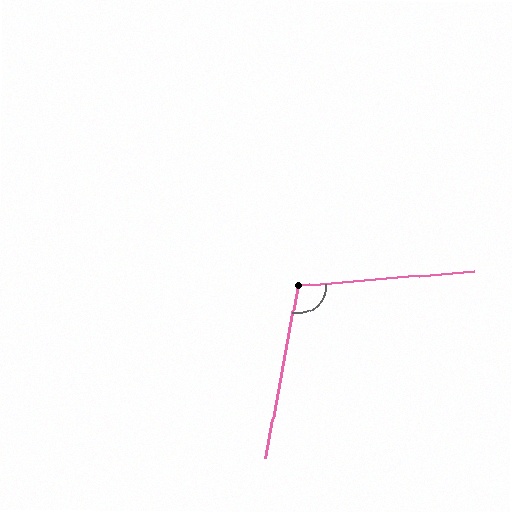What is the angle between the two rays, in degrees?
Approximately 106 degrees.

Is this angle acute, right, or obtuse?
It is obtuse.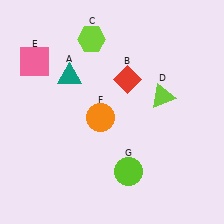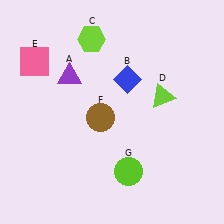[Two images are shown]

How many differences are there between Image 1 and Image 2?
There are 3 differences between the two images.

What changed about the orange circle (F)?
In Image 1, F is orange. In Image 2, it changed to brown.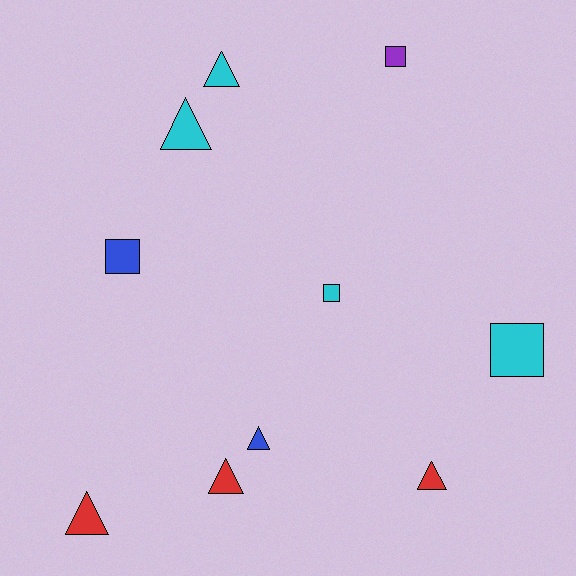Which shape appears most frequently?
Triangle, with 6 objects.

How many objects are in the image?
There are 10 objects.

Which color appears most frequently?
Cyan, with 4 objects.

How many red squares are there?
There are no red squares.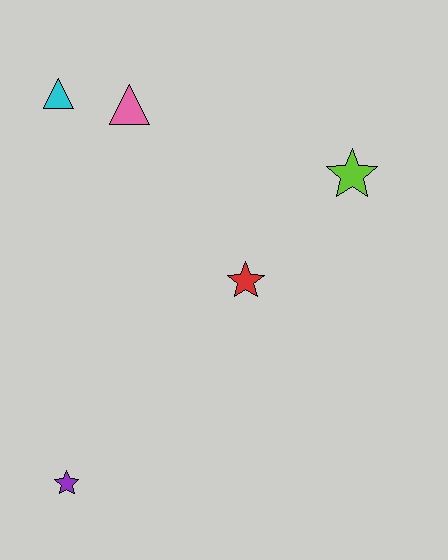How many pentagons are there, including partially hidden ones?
There are no pentagons.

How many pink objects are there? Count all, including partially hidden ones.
There is 1 pink object.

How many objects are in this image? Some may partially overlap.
There are 5 objects.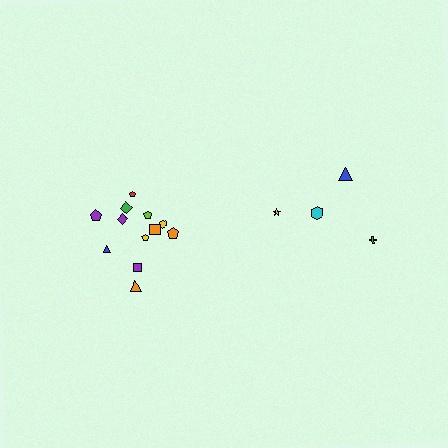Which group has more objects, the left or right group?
The left group.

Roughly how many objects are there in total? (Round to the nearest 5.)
Roughly 15 objects in total.